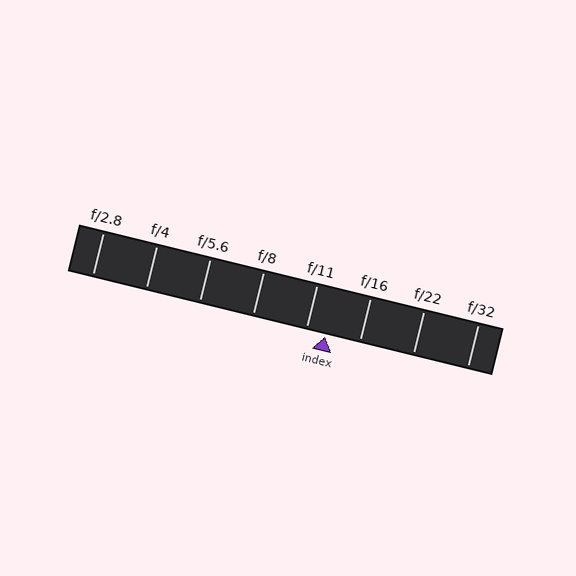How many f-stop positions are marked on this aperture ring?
There are 8 f-stop positions marked.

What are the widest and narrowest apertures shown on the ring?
The widest aperture shown is f/2.8 and the narrowest is f/32.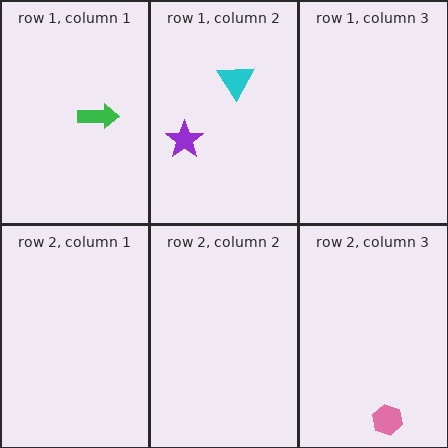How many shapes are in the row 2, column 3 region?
1.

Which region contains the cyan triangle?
The row 1, column 2 region.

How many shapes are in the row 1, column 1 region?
1.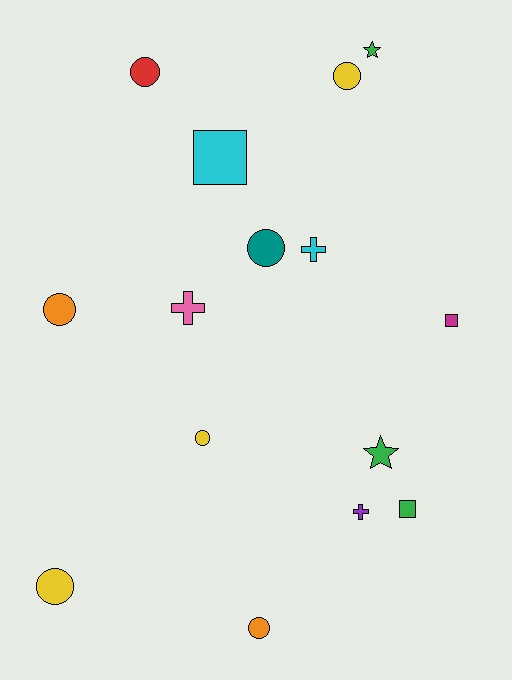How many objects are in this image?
There are 15 objects.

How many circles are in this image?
There are 7 circles.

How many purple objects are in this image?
There is 1 purple object.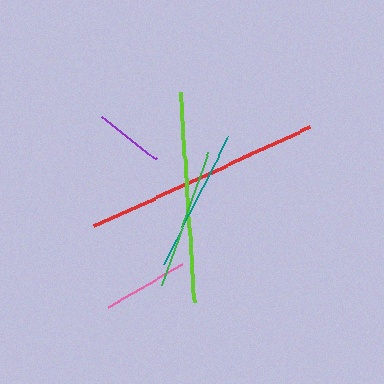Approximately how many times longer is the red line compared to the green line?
The red line is approximately 1.7 times the length of the green line.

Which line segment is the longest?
The red line is the longest at approximately 237 pixels.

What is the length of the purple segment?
The purple segment is approximately 69 pixels long.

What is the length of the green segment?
The green segment is approximately 142 pixels long.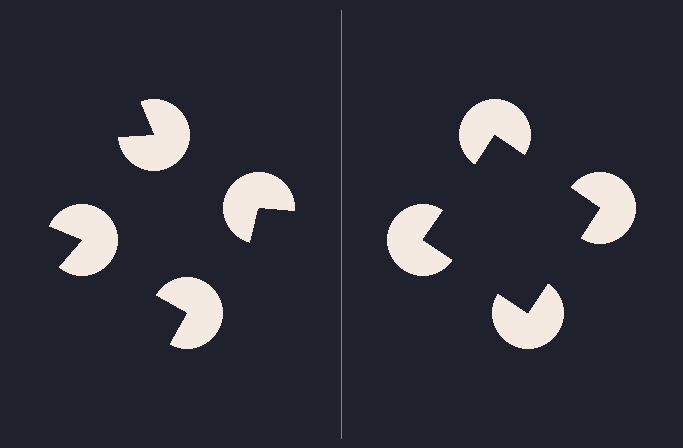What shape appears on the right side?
An illusory square.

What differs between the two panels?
The pac-man discs are positioned identically on both sides; only the wedge orientations differ. On the right they align to a square; on the left they are misaligned.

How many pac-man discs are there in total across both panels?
8 — 4 on each side.